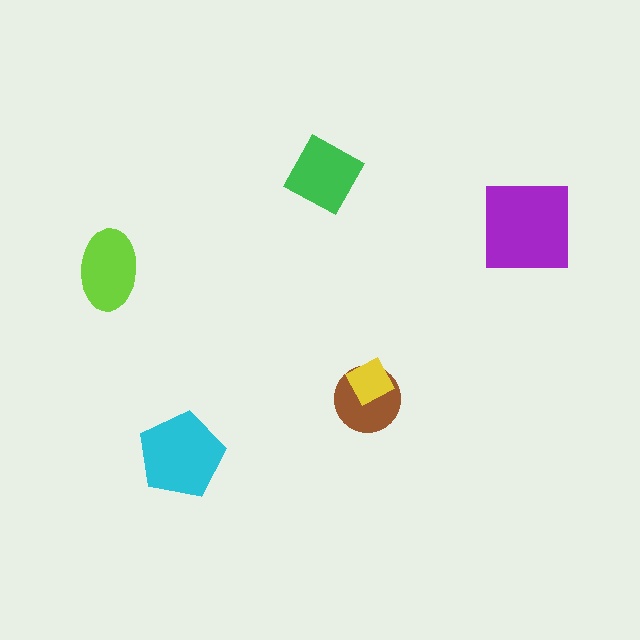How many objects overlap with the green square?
0 objects overlap with the green square.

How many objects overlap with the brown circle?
1 object overlaps with the brown circle.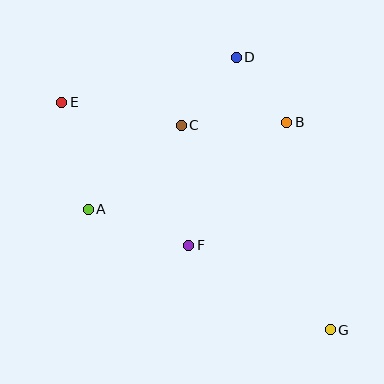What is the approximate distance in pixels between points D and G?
The distance between D and G is approximately 289 pixels.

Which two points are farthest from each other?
Points E and G are farthest from each other.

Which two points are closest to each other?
Points B and D are closest to each other.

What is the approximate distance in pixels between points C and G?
The distance between C and G is approximately 253 pixels.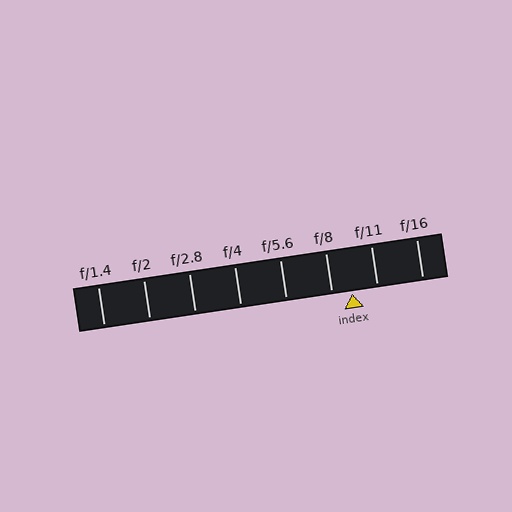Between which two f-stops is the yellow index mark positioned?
The index mark is between f/8 and f/11.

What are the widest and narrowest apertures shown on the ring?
The widest aperture shown is f/1.4 and the narrowest is f/16.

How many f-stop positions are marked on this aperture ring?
There are 8 f-stop positions marked.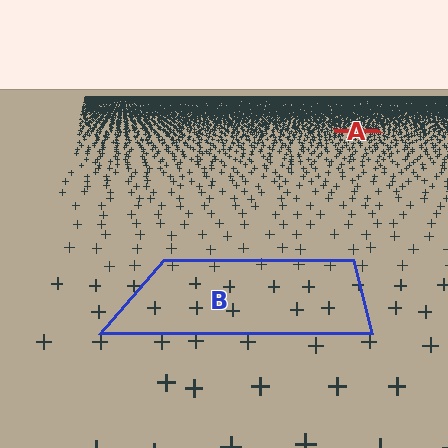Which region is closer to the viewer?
Region B is closer. The texture elements there are larger and more spread out.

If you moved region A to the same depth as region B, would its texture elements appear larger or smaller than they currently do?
They would appear larger. At a closer depth, the same texture elements are projected at a bigger on-screen size.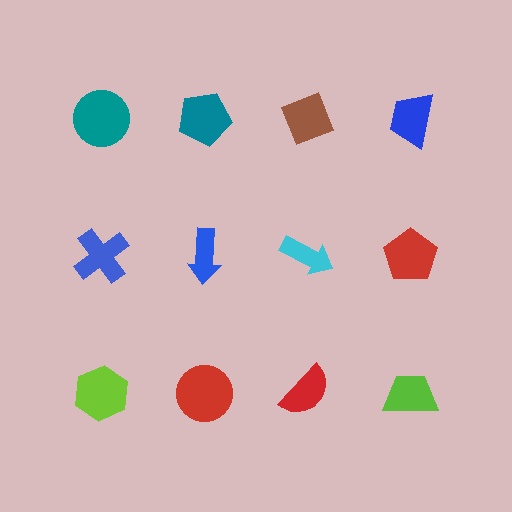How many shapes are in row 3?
4 shapes.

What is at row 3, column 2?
A red circle.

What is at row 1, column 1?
A teal circle.